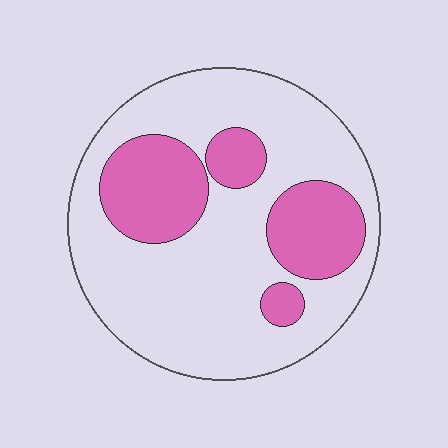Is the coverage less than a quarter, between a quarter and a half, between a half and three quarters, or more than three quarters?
Between a quarter and a half.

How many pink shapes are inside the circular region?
4.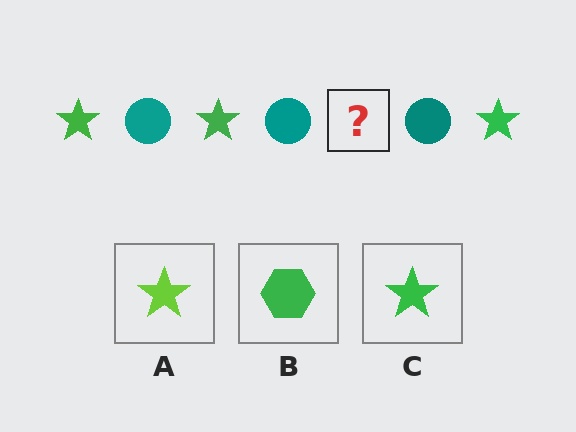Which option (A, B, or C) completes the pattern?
C.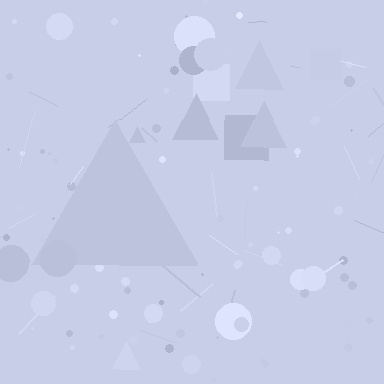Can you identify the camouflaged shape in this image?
The camouflaged shape is a triangle.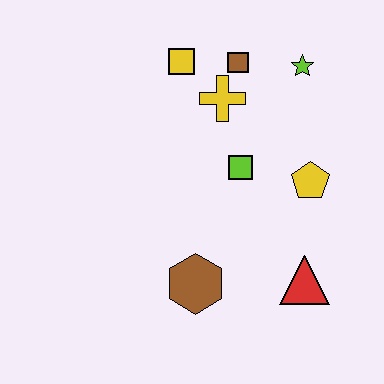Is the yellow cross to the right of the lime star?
No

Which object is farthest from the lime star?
The brown hexagon is farthest from the lime star.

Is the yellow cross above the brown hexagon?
Yes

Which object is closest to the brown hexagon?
The red triangle is closest to the brown hexagon.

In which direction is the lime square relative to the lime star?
The lime square is below the lime star.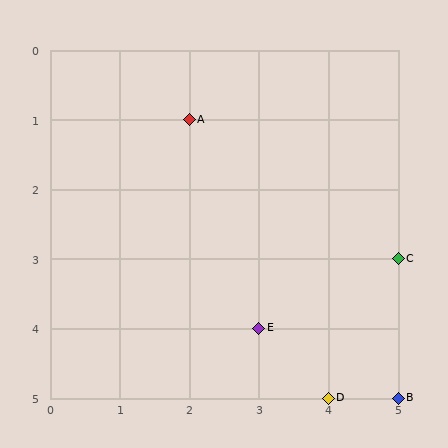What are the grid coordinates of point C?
Point C is at grid coordinates (5, 3).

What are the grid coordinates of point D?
Point D is at grid coordinates (4, 5).